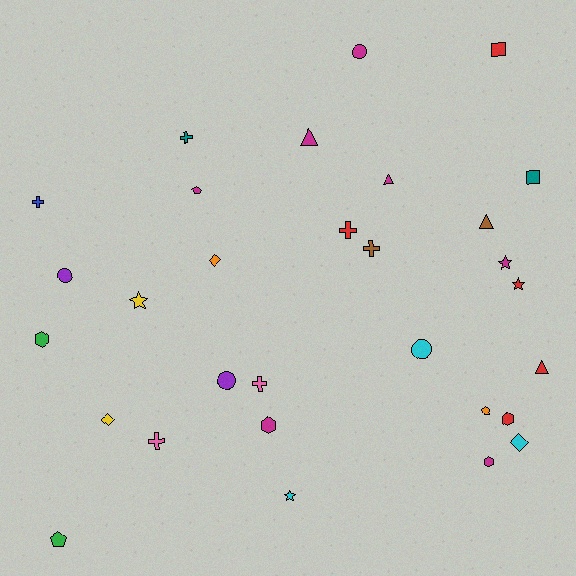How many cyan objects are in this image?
There are 3 cyan objects.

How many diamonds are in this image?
There are 3 diamonds.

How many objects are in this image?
There are 30 objects.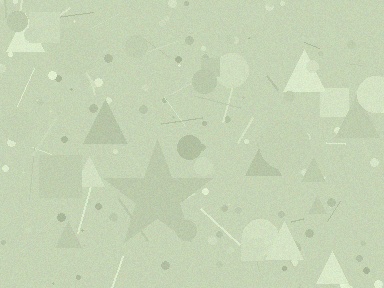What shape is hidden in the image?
A star is hidden in the image.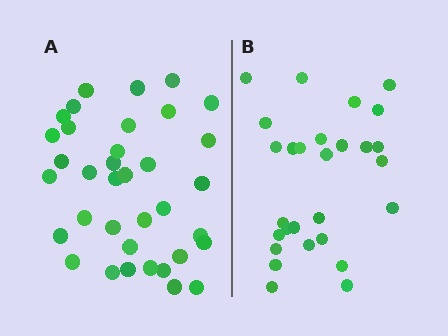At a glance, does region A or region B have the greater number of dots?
Region A (the left region) has more dots.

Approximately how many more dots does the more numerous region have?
Region A has roughly 8 or so more dots than region B.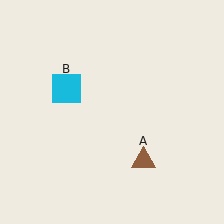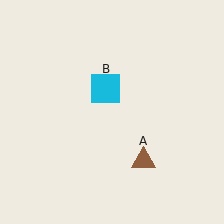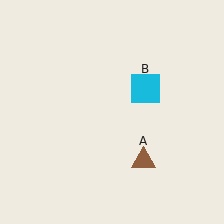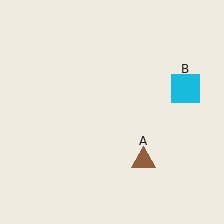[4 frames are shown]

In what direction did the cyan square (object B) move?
The cyan square (object B) moved right.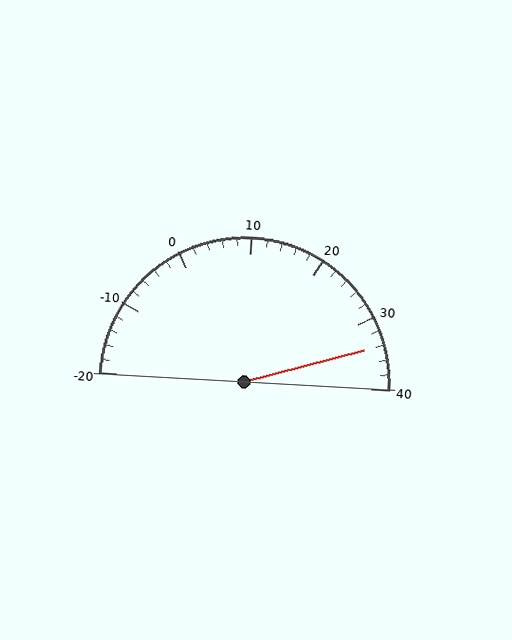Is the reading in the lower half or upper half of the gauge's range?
The reading is in the upper half of the range (-20 to 40).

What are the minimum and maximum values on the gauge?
The gauge ranges from -20 to 40.